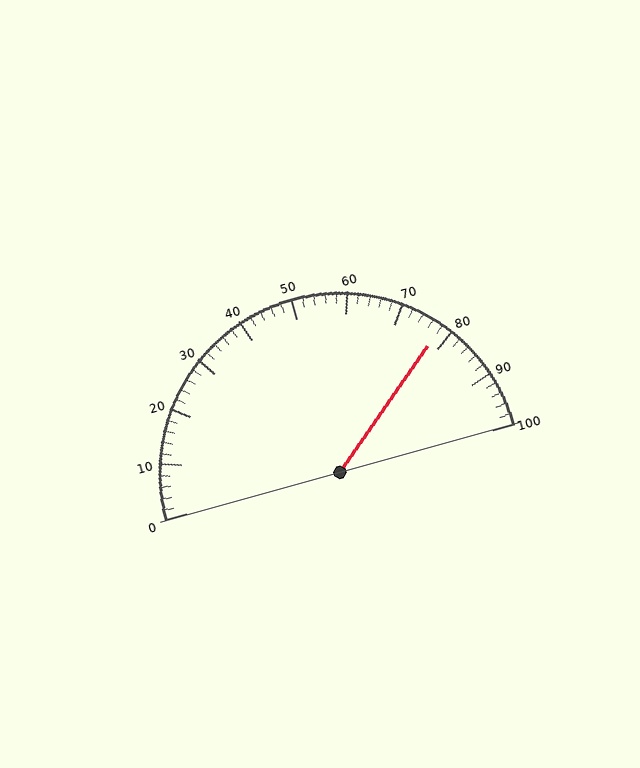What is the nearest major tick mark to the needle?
The nearest major tick mark is 80.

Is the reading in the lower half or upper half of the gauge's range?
The reading is in the upper half of the range (0 to 100).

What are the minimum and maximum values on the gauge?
The gauge ranges from 0 to 100.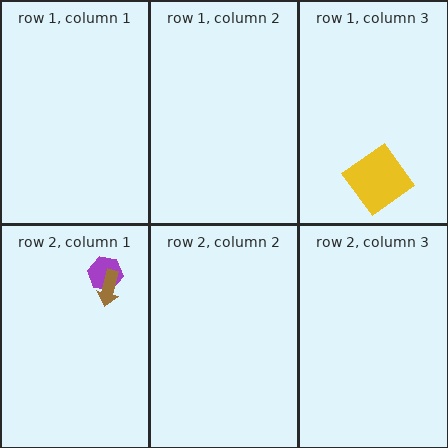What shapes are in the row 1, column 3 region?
The yellow diamond.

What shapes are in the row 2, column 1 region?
The purple hexagon, the brown arrow.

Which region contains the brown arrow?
The row 2, column 1 region.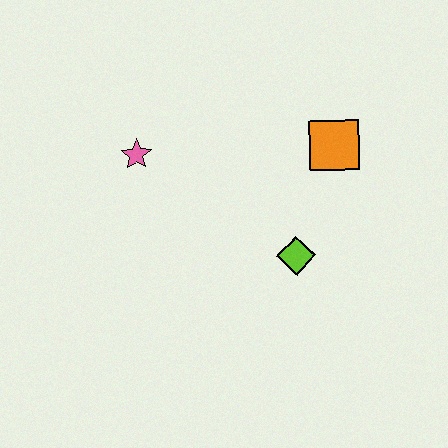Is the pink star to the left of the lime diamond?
Yes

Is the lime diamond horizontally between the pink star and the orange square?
Yes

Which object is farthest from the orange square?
The pink star is farthest from the orange square.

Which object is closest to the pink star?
The lime diamond is closest to the pink star.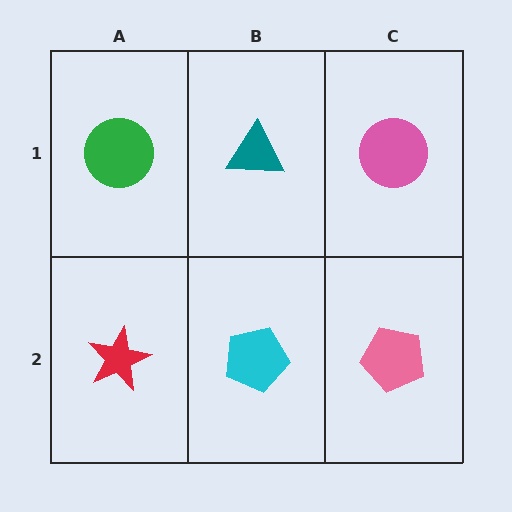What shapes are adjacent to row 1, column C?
A pink pentagon (row 2, column C), a teal triangle (row 1, column B).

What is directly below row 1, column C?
A pink pentagon.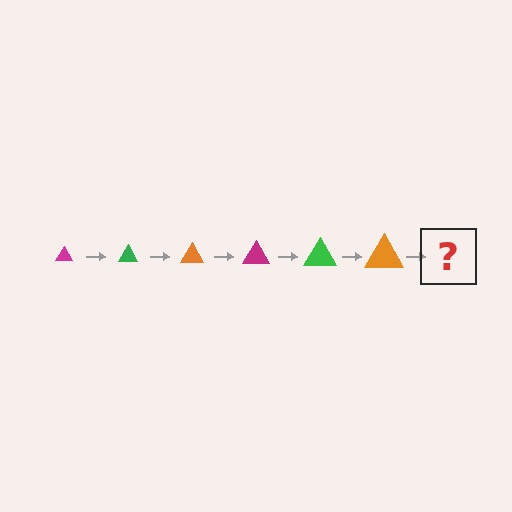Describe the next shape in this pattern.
It should be a magenta triangle, larger than the previous one.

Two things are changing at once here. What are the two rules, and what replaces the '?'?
The two rules are that the triangle grows larger each step and the color cycles through magenta, green, and orange. The '?' should be a magenta triangle, larger than the previous one.